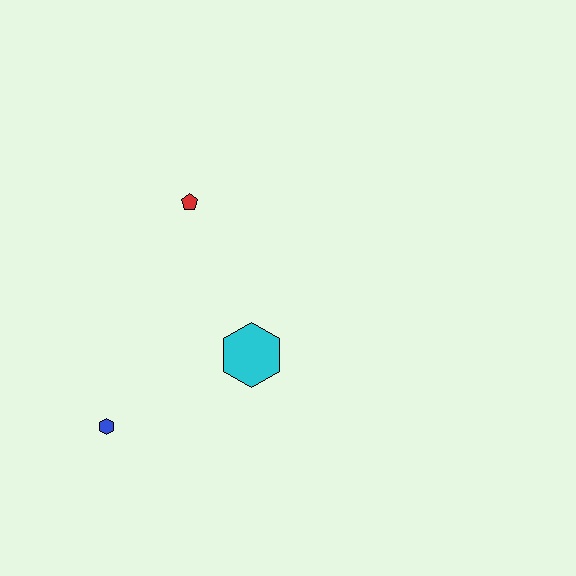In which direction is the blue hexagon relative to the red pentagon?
The blue hexagon is below the red pentagon.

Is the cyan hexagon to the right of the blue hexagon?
Yes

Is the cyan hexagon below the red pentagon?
Yes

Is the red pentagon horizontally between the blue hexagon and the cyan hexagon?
Yes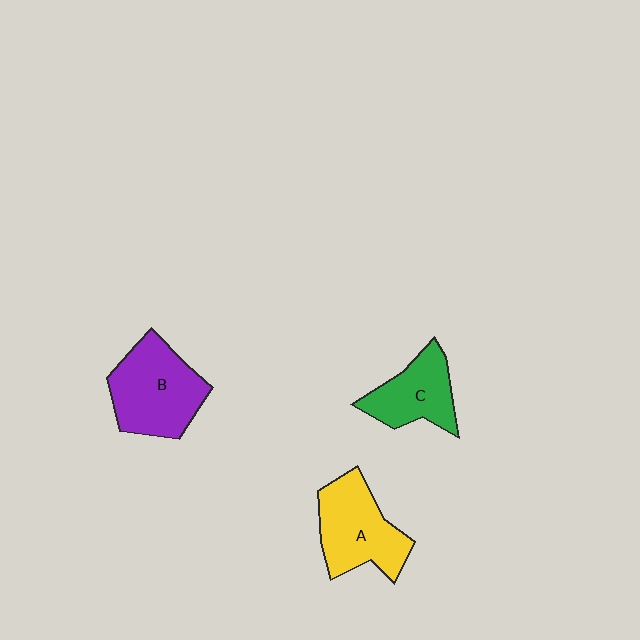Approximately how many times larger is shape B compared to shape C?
Approximately 1.4 times.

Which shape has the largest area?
Shape B (purple).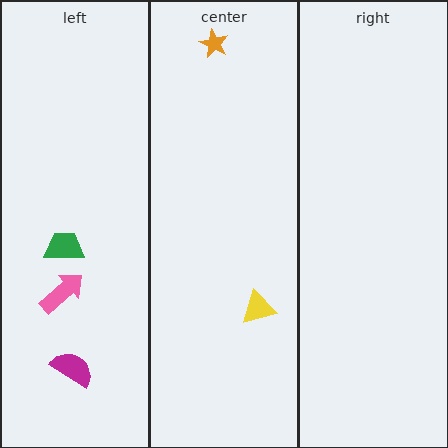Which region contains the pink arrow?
The left region.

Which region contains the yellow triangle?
The center region.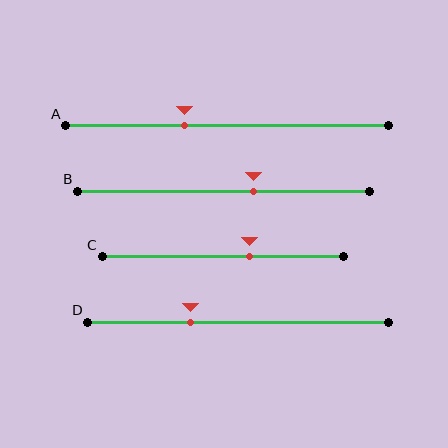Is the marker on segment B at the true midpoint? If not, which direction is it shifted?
No, the marker on segment B is shifted to the right by about 10% of the segment length.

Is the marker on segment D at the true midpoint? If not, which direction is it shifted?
No, the marker on segment D is shifted to the left by about 16% of the segment length.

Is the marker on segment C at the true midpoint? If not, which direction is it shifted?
No, the marker on segment C is shifted to the right by about 11% of the segment length.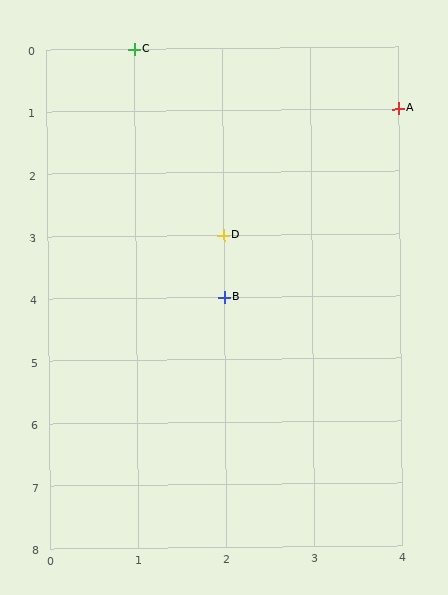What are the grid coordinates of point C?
Point C is at grid coordinates (1, 0).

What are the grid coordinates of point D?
Point D is at grid coordinates (2, 3).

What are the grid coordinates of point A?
Point A is at grid coordinates (4, 1).